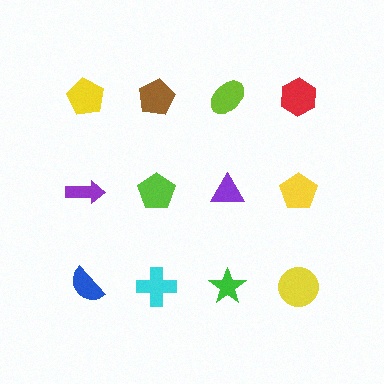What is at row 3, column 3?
A green star.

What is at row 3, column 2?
A cyan cross.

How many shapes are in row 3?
4 shapes.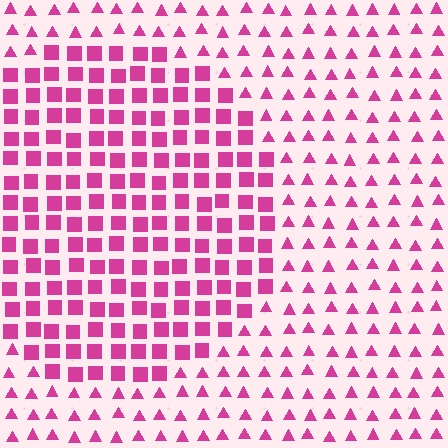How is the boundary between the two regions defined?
The boundary is defined by a change in element shape: squares inside vs. triangles outside. All elements share the same color and spacing.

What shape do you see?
I see a circle.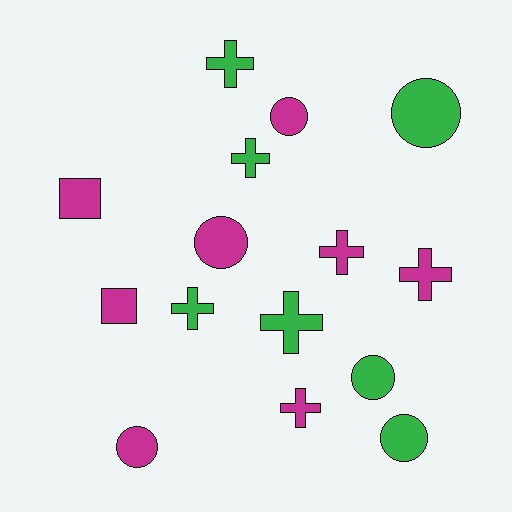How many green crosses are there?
There are 4 green crosses.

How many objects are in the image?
There are 15 objects.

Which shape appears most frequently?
Cross, with 7 objects.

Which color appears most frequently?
Magenta, with 8 objects.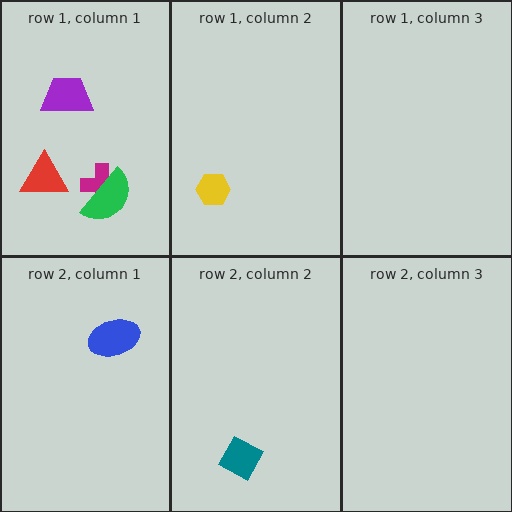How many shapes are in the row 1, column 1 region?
4.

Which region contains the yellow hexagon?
The row 1, column 2 region.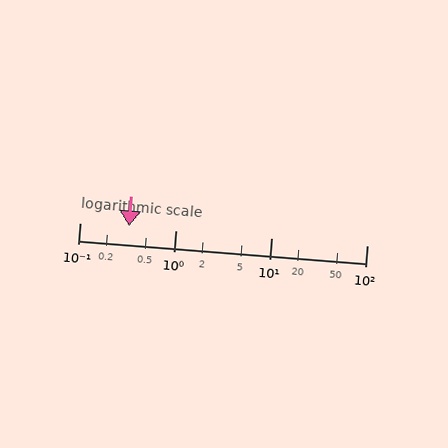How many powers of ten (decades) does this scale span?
The scale spans 3 decades, from 0.1 to 100.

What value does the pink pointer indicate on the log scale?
The pointer indicates approximately 0.33.